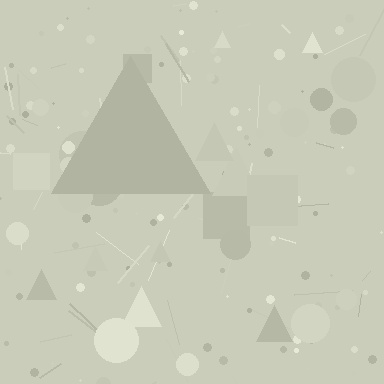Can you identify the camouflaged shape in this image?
The camouflaged shape is a triangle.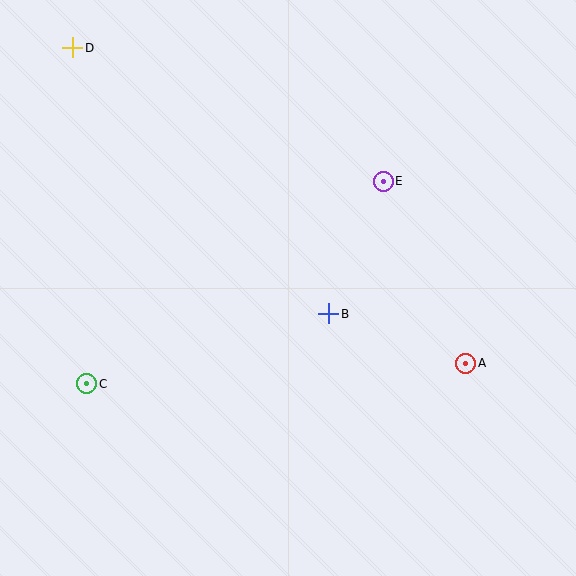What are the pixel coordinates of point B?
Point B is at (329, 314).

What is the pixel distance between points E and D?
The distance between E and D is 338 pixels.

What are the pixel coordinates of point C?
Point C is at (87, 384).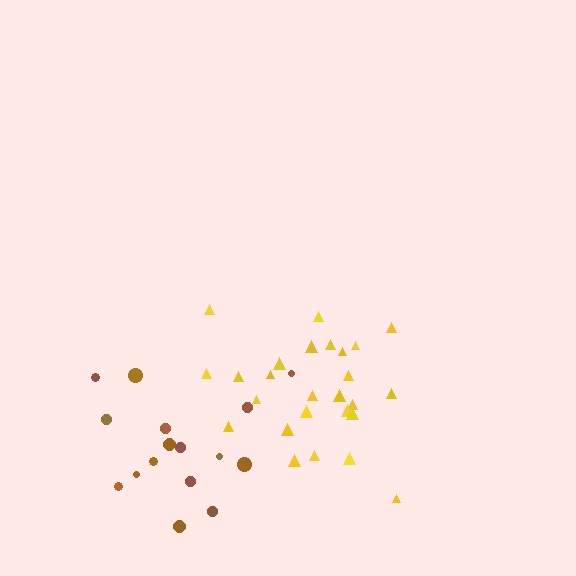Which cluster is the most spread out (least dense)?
Brown.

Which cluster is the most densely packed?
Yellow.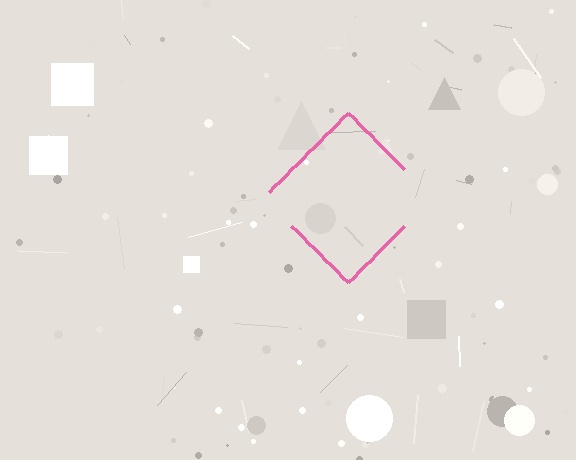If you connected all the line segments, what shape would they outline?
They would outline a diamond.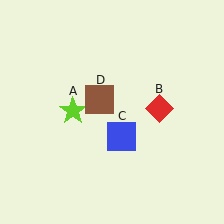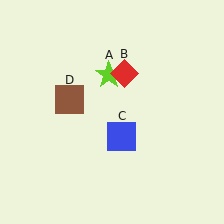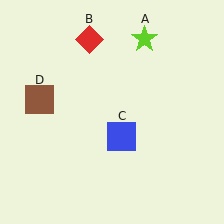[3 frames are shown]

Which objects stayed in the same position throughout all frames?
Blue square (object C) remained stationary.